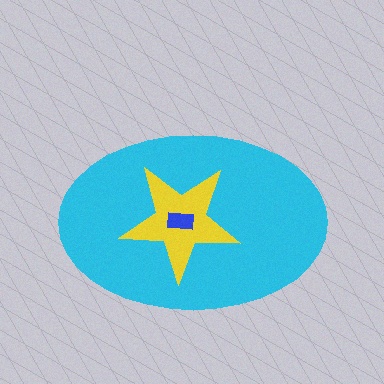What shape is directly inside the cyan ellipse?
The yellow star.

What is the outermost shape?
The cyan ellipse.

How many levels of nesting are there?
3.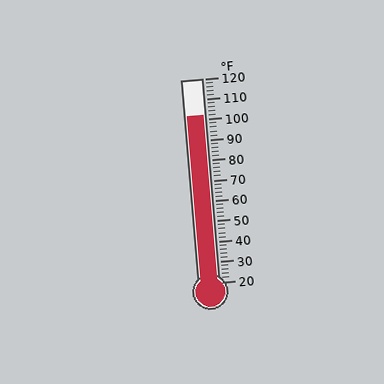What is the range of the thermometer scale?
The thermometer scale ranges from 20°F to 120°F.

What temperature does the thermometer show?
The thermometer shows approximately 102°F.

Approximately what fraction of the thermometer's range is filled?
The thermometer is filled to approximately 80% of its range.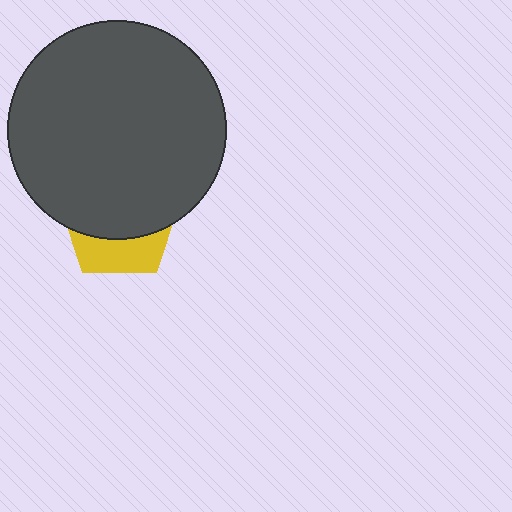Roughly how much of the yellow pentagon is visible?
A small part of it is visible (roughly 34%).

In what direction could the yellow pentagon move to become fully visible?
The yellow pentagon could move down. That would shift it out from behind the dark gray circle entirely.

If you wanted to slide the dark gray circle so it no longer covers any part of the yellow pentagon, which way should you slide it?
Slide it up — that is the most direct way to separate the two shapes.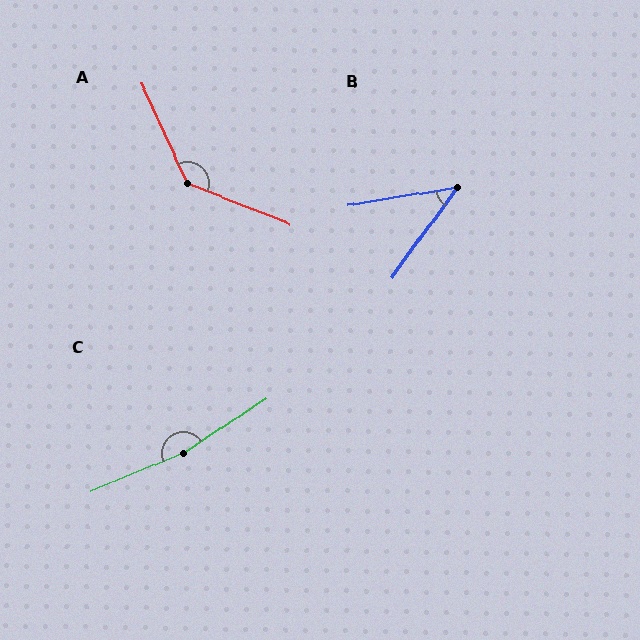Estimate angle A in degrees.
Approximately 136 degrees.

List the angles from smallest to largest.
B (44°), A (136°), C (168°).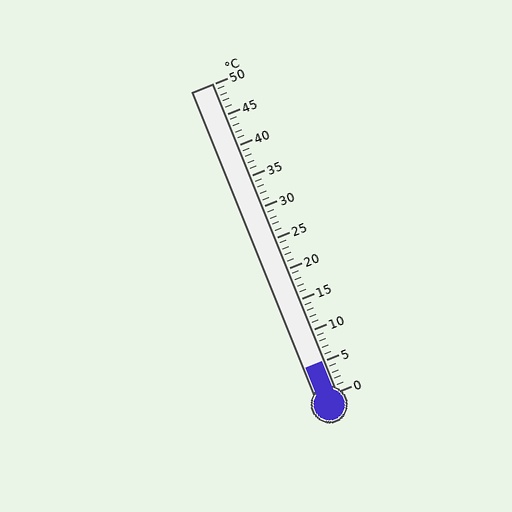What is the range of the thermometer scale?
The thermometer scale ranges from 0°C to 50°C.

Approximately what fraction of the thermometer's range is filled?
The thermometer is filled to approximately 10% of its range.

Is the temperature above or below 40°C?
The temperature is below 40°C.